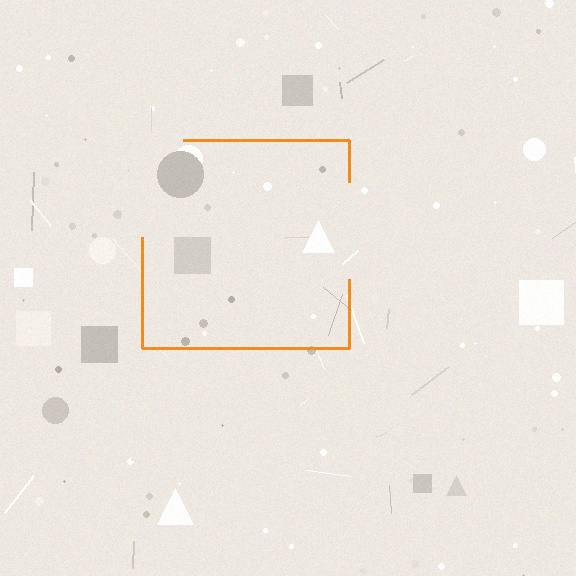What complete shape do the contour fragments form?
The contour fragments form a square.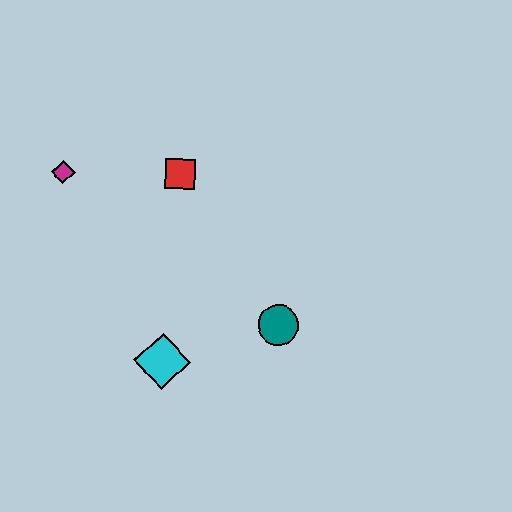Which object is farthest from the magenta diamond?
The teal circle is farthest from the magenta diamond.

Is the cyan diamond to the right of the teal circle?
No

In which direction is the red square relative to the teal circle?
The red square is above the teal circle.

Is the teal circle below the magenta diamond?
Yes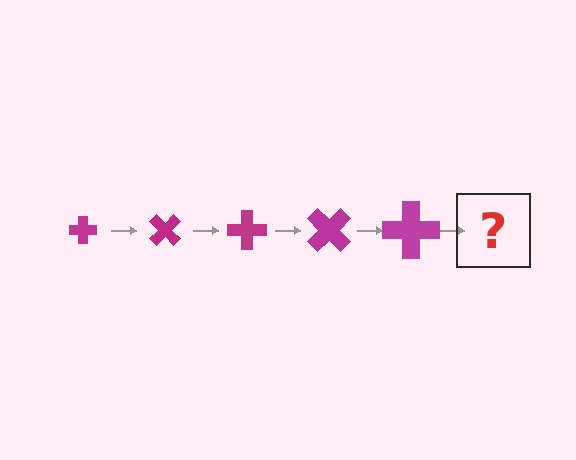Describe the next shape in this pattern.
It should be a cross, larger than the previous one and rotated 225 degrees from the start.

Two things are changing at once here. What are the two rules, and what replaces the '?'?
The two rules are that the cross grows larger each step and it rotates 45 degrees each step. The '?' should be a cross, larger than the previous one and rotated 225 degrees from the start.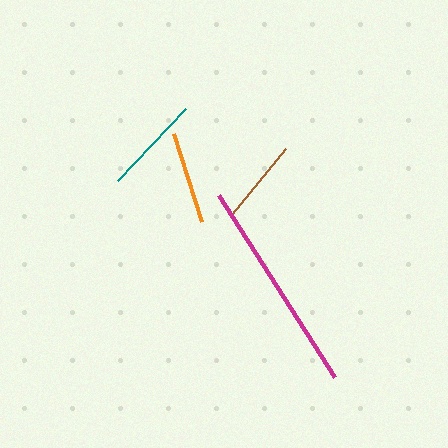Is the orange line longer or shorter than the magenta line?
The magenta line is longer than the orange line.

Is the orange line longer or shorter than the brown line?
The orange line is longer than the brown line.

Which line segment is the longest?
The magenta line is the longest at approximately 215 pixels.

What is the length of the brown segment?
The brown segment is approximately 86 pixels long.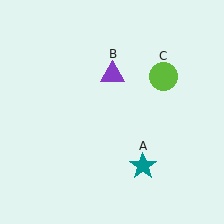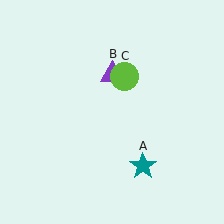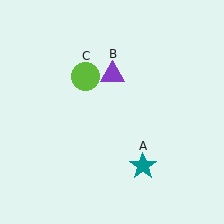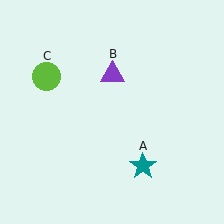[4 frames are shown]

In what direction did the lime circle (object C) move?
The lime circle (object C) moved left.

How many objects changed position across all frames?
1 object changed position: lime circle (object C).